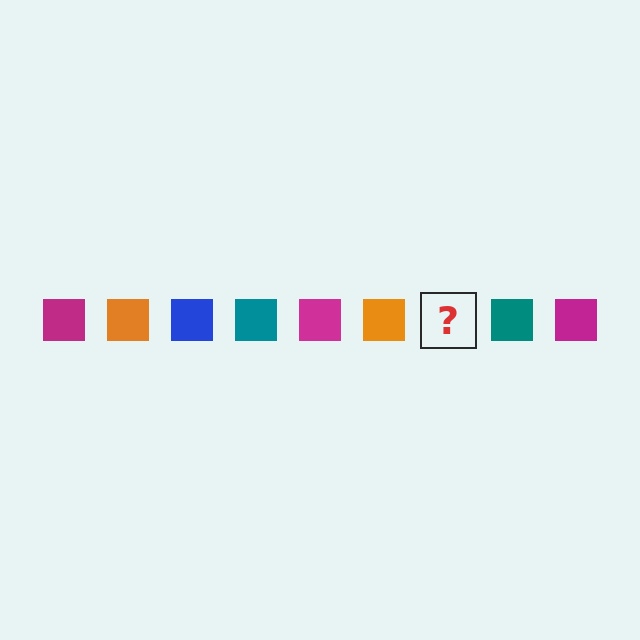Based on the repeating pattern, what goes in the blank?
The blank should be a blue square.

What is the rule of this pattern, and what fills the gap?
The rule is that the pattern cycles through magenta, orange, blue, teal squares. The gap should be filled with a blue square.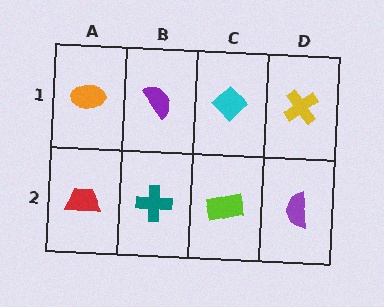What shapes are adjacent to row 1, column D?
A purple semicircle (row 2, column D), a cyan diamond (row 1, column C).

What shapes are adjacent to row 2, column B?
A purple semicircle (row 1, column B), a red trapezoid (row 2, column A), a lime rectangle (row 2, column C).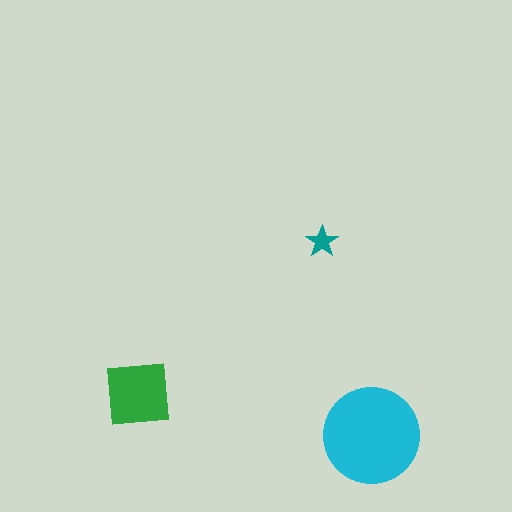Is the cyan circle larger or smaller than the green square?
Larger.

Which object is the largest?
The cyan circle.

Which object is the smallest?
The teal star.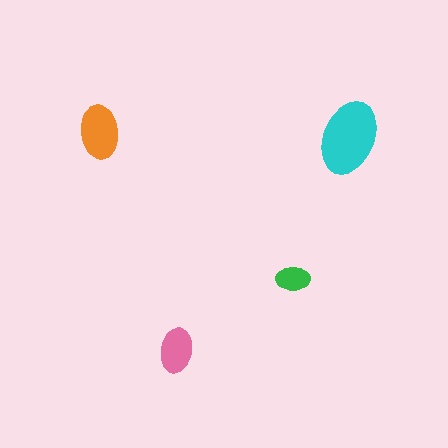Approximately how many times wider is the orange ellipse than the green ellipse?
About 1.5 times wider.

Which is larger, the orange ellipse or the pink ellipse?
The orange one.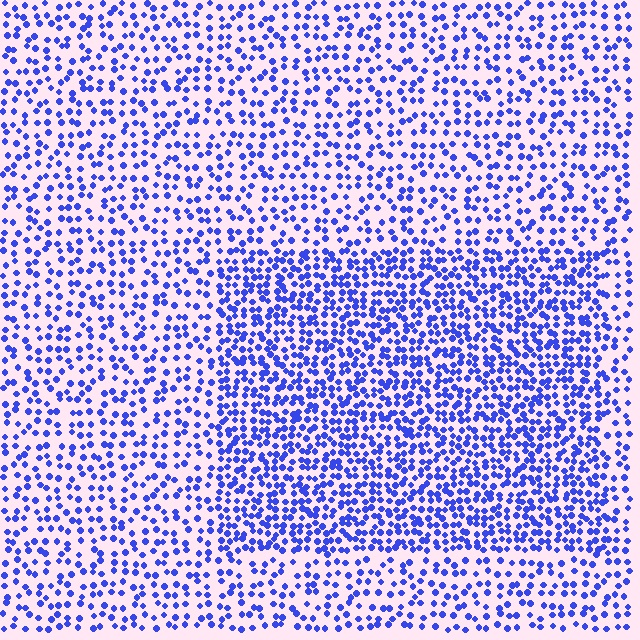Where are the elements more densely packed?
The elements are more densely packed inside the rectangle boundary.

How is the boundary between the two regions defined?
The boundary is defined by a change in element density (approximately 1.8x ratio). All elements are the same color, size, and shape.